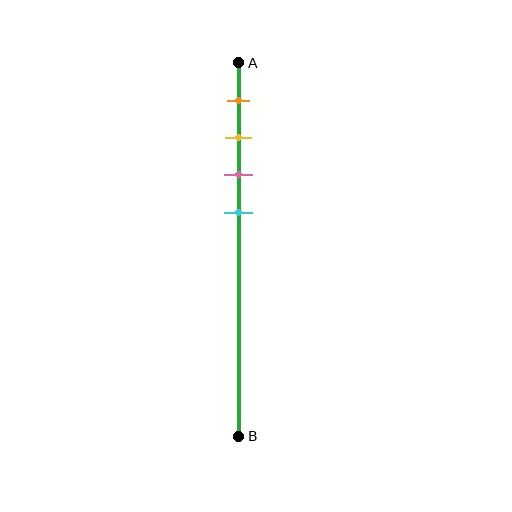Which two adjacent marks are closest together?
The yellow and pink marks are the closest adjacent pair.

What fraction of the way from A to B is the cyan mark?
The cyan mark is approximately 40% (0.4) of the way from A to B.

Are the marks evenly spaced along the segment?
Yes, the marks are approximately evenly spaced.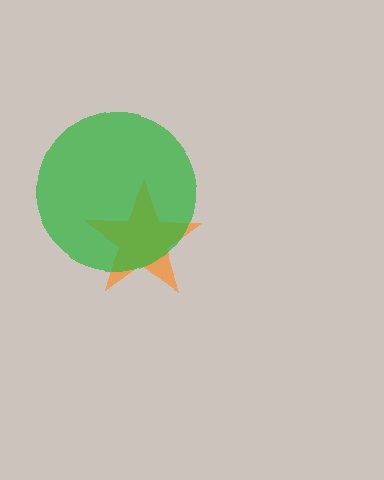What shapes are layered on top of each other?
The layered shapes are: an orange star, a green circle.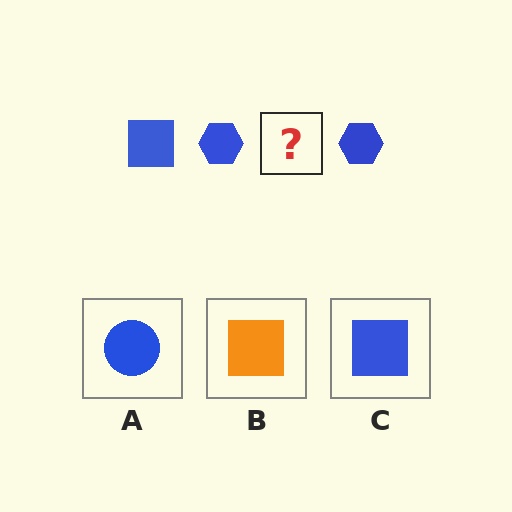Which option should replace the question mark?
Option C.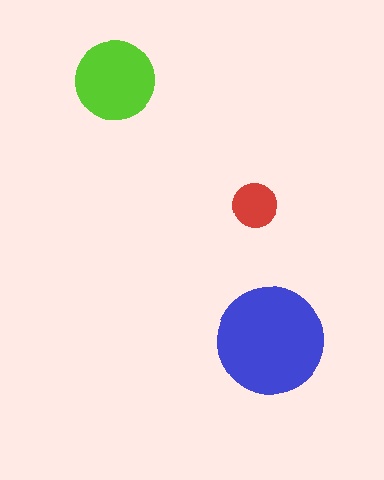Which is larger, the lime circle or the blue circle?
The blue one.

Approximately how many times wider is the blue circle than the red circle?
About 2.5 times wider.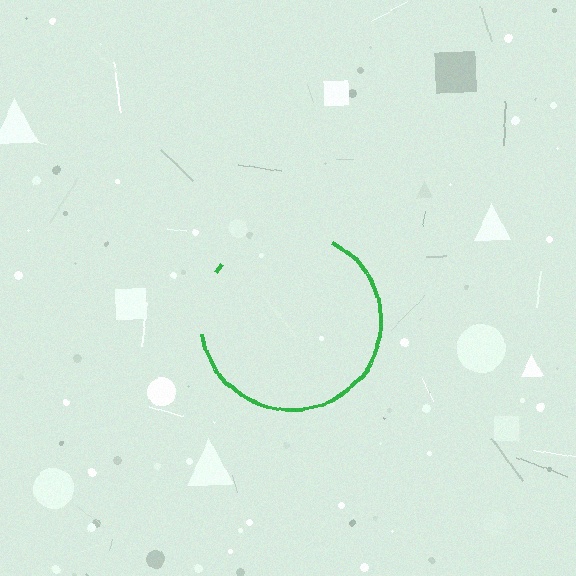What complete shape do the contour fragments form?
The contour fragments form a circle.